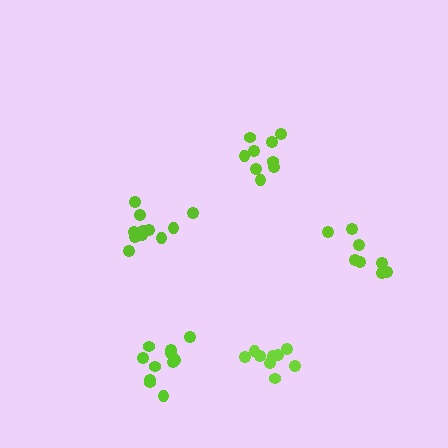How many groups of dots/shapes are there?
There are 5 groups.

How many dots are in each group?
Group 1: 11 dots, Group 2: 11 dots, Group 3: 9 dots, Group 4: 8 dots, Group 5: 9 dots (48 total).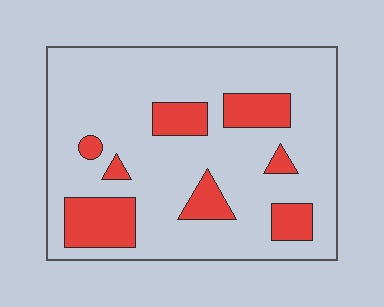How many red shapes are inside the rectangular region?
8.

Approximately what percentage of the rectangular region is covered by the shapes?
Approximately 20%.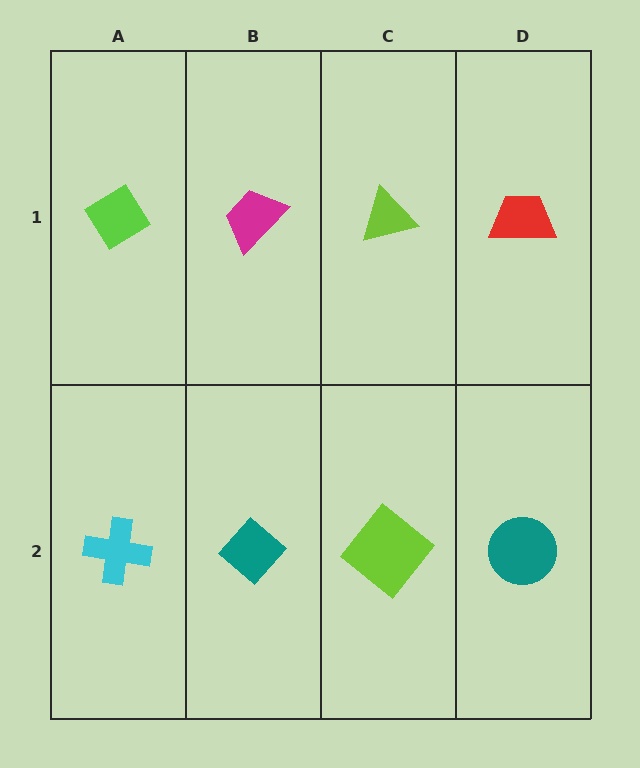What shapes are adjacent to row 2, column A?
A lime diamond (row 1, column A), a teal diamond (row 2, column B).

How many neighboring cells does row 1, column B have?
3.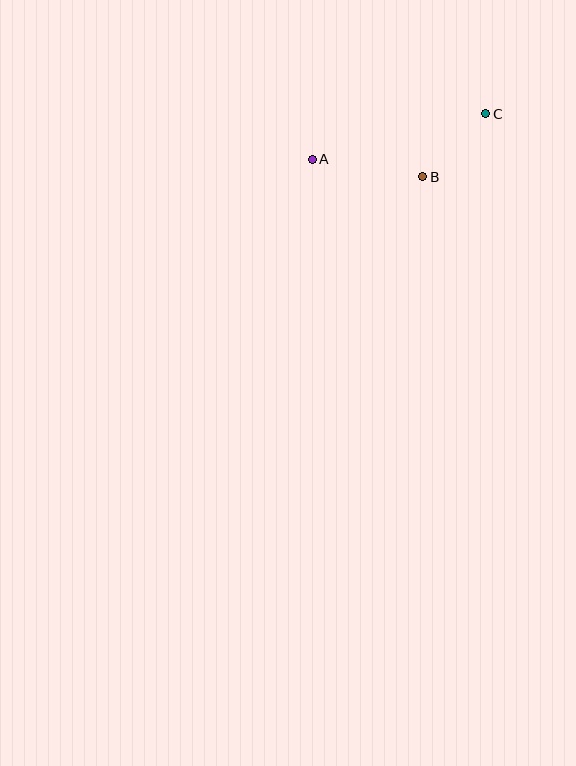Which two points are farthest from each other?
Points A and C are farthest from each other.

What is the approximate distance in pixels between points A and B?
The distance between A and B is approximately 112 pixels.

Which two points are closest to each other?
Points B and C are closest to each other.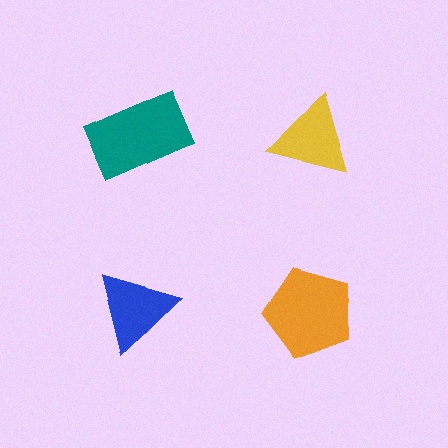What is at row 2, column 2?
An orange pentagon.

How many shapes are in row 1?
2 shapes.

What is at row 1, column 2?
A yellow triangle.